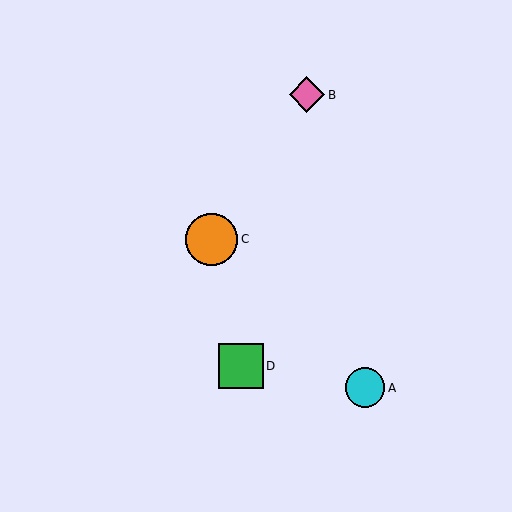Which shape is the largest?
The orange circle (labeled C) is the largest.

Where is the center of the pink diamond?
The center of the pink diamond is at (307, 95).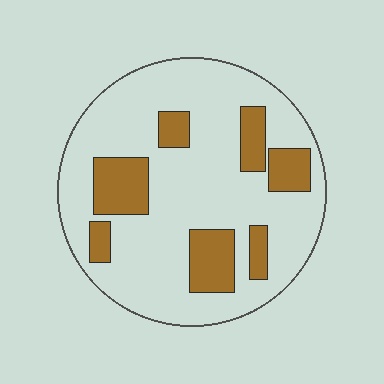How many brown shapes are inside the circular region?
7.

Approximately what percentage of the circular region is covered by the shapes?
Approximately 25%.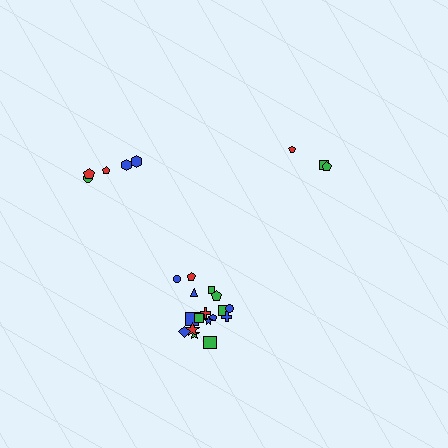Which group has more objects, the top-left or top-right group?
The top-left group.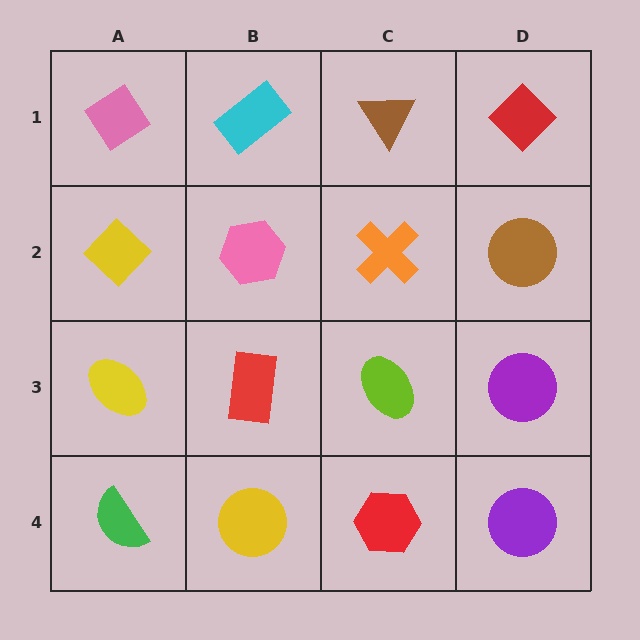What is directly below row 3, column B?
A yellow circle.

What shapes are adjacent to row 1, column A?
A yellow diamond (row 2, column A), a cyan rectangle (row 1, column B).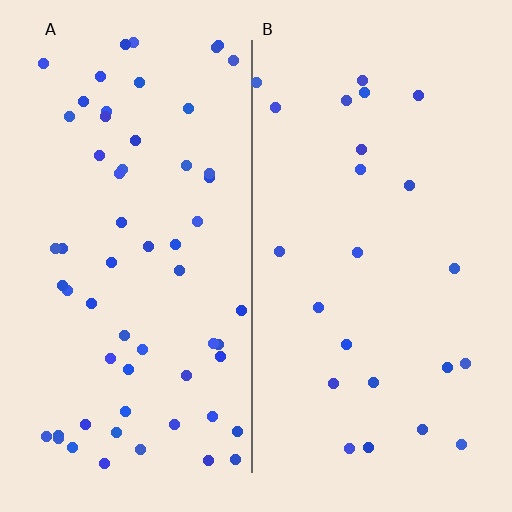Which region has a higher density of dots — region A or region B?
A (the left).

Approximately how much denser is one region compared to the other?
Approximately 2.6× — region A over region B.